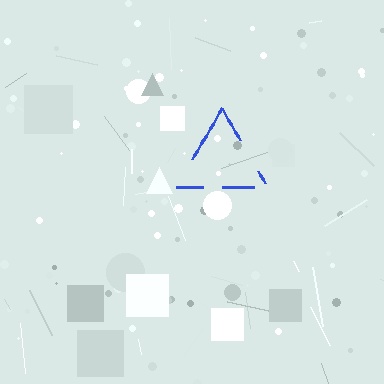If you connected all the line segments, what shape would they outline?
They would outline a triangle.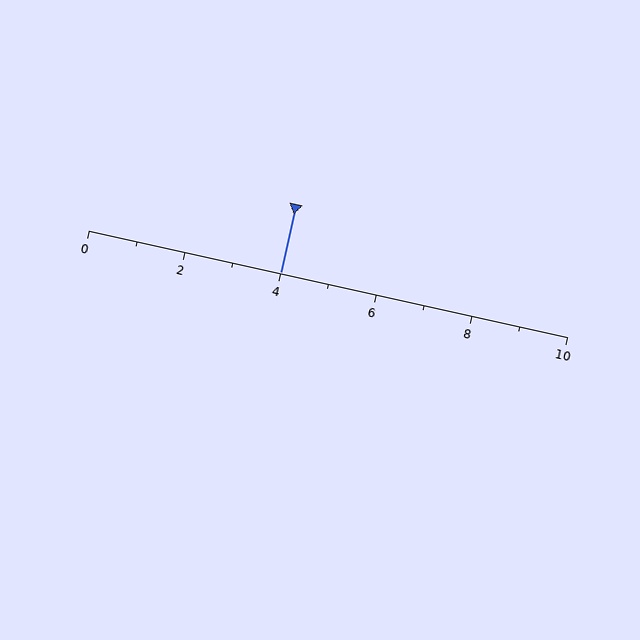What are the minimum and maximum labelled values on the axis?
The axis runs from 0 to 10.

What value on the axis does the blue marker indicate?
The marker indicates approximately 4.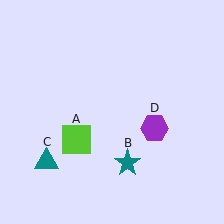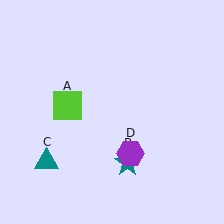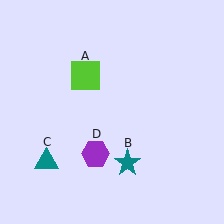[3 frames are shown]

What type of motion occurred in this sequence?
The lime square (object A), purple hexagon (object D) rotated clockwise around the center of the scene.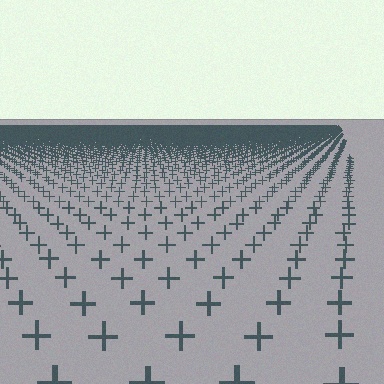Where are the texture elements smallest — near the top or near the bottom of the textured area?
Near the top.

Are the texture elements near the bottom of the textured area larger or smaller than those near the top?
Larger. Near the bottom, elements are closer to the viewer and appear at a bigger on-screen size.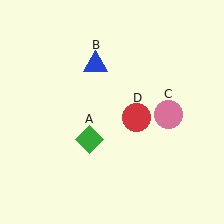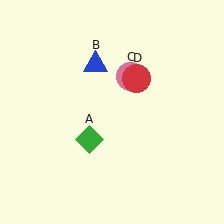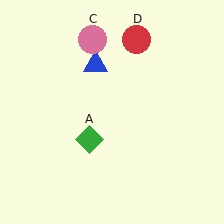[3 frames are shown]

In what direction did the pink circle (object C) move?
The pink circle (object C) moved up and to the left.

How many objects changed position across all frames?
2 objects changed position: pink circle (object C), red circle (object D).